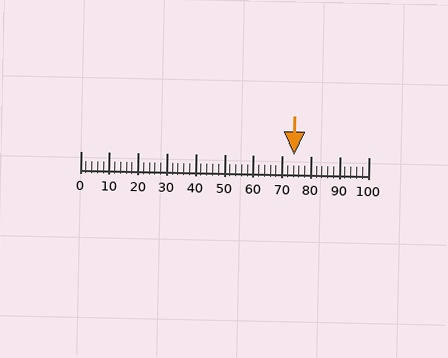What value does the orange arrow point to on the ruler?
The orange arrow points to approximately 74.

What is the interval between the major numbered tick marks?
The major tick marks are spaced 10 units apart.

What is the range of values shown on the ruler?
The ruler shows values from 0 to 100.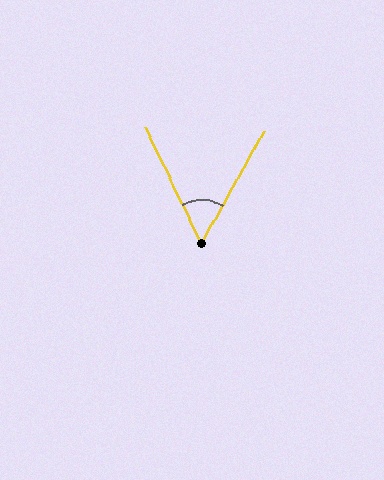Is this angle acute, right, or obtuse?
It is acute.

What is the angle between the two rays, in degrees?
Approximately 55 degrees.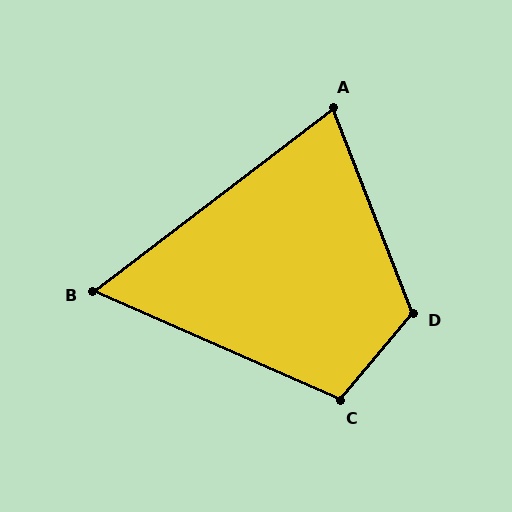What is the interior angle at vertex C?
Approximately 106 degrees (obtuse).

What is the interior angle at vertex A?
Approximately 74 degrees (acute).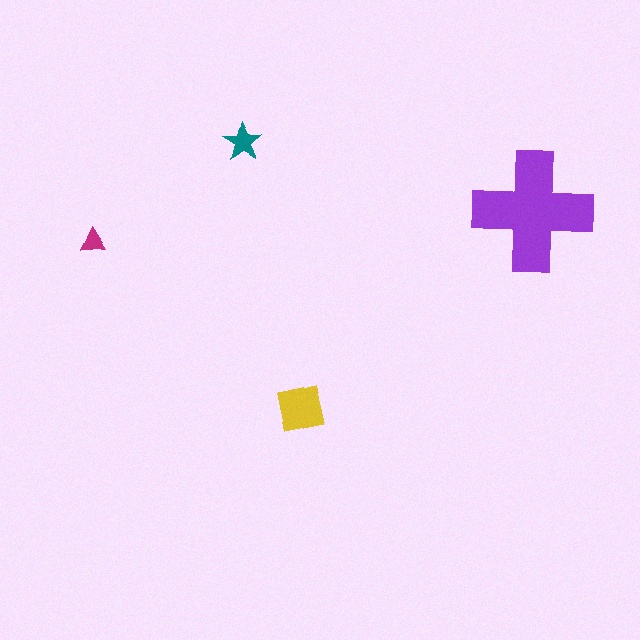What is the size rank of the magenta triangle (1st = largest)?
4th.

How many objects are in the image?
There are 4 objects in the image.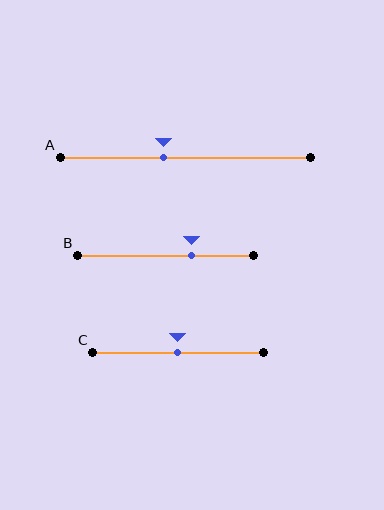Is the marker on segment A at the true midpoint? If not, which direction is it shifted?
No, the marker on segment A is shifted to the left by about 9% of the segment length.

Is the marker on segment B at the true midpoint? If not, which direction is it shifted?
No, the marker on segment B is shifted to the right by about 15% of the segment length.